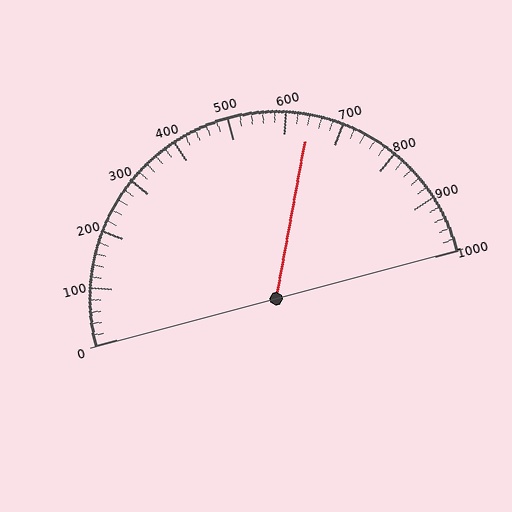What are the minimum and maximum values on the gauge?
The gauge ranges from 0 to 1000.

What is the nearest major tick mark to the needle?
The nearest major tick mark is 600.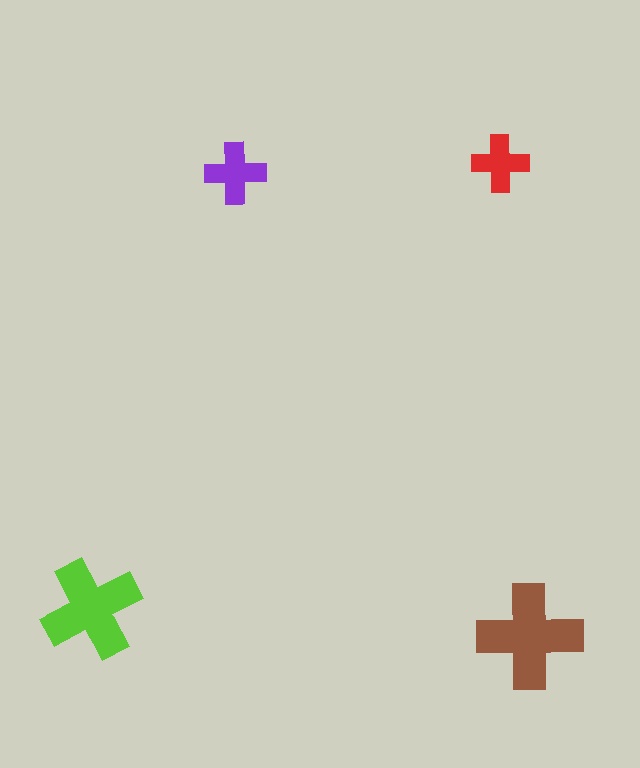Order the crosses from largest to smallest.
the brown one, the lime one, the purple one, the red one.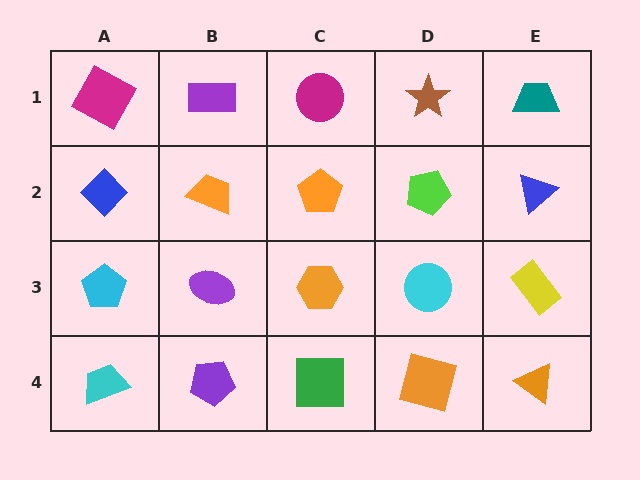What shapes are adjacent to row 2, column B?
A purple rectangle (row 1, column B), a purple ellipse (row 3, column B), a blue diamond (row 2, column A), an orange pentagon (row 2, column C).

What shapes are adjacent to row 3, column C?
An orange pentagon (row 2, column C), a green square (row 4, column C), a purple ellipse (row 3, column B), a cyan circle (row 3, column D).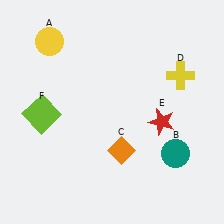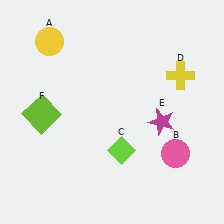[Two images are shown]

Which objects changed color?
B changed from teal to pink. C changed from orange to lime. E changed from red to magenta.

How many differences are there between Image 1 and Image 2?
There are 3 differences between the two images.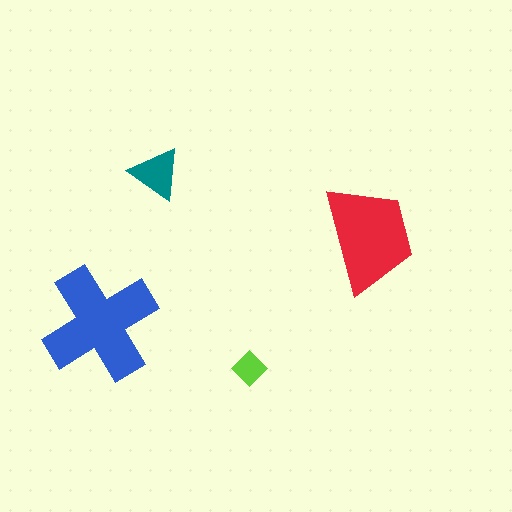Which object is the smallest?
The lime diamond.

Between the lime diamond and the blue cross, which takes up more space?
The blue cross.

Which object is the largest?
The blue cross.